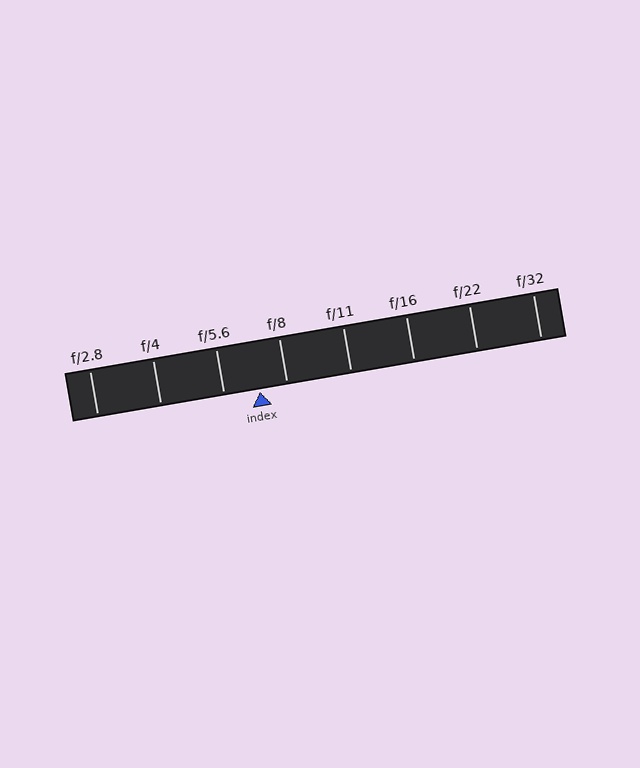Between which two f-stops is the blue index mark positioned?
The index mark is between f/5.6 and f/8.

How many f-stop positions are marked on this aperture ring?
There are 8 f-stop positions marked.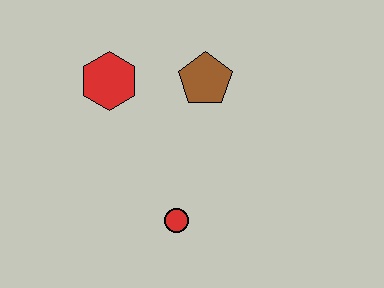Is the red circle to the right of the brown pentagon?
No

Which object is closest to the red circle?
The brown pentagon is closest to the red circle.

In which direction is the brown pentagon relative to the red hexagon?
The brown pentagon is to the right of the red hexagon.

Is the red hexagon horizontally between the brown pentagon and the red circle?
No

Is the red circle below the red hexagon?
Yes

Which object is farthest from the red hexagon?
The red circle is farthest from the red hexagon.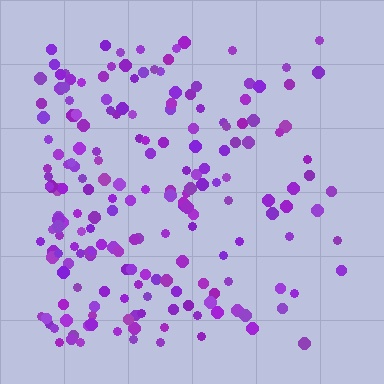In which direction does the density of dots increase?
From right to left, with the left side densest.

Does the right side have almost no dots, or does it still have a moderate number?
Still a moderate number, just noticeably fewer than the left.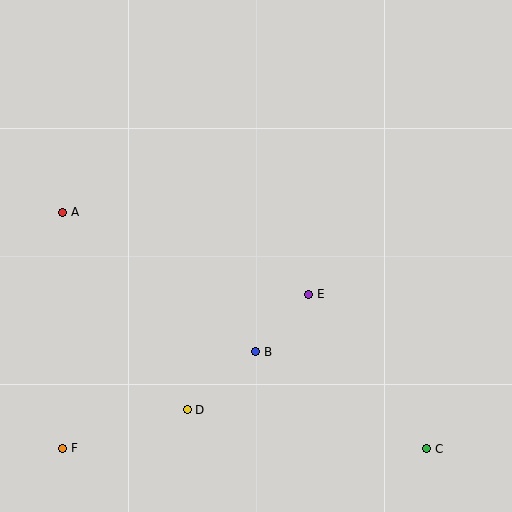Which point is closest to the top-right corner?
Point E is closest to the top-right corner.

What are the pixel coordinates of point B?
Point B is at (256, 352).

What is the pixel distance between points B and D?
The distance between B and D is 90 pixels.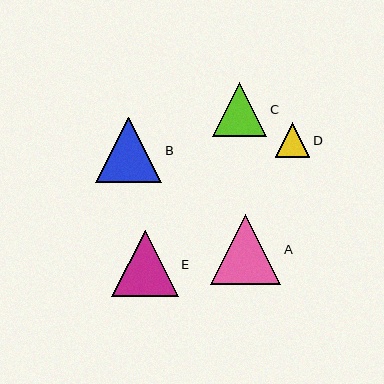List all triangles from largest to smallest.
From largest to smallest: A, E, B, C, D.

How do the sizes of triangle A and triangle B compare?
Triangle A and triangle B are approximately the same size.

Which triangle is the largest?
Triangle A is the largest with a size of approximately 70 pixels.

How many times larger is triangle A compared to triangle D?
Triangle A is approximately 2.0 times the size of triangle D.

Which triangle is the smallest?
Triangle D is the smallest with a size of approximately 35 pixels.